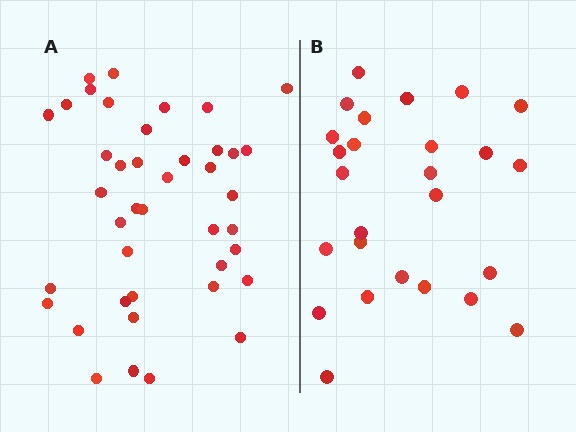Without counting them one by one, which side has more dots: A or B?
Region A (the left region) has more dots.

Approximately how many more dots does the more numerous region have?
Region A has approximately 15 more dots than region B.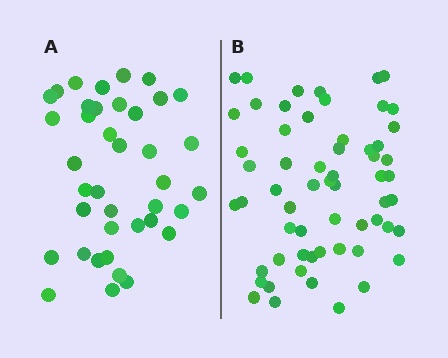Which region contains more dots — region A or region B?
Region B (the right region) has more dots.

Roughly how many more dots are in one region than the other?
Region B has approximately 20 more dots than region A.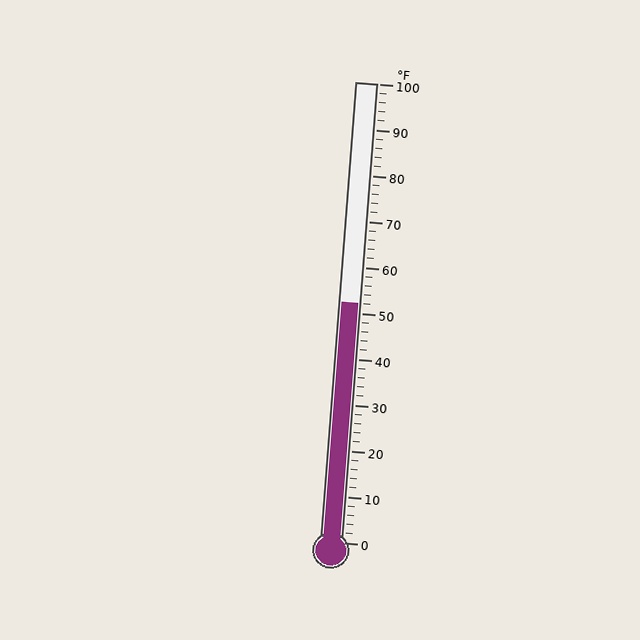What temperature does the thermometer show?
The thermometer shows approximately 52°F.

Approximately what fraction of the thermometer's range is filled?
The thermometer is filled to approximately 50% of its range.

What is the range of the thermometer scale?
The thermometer scale ranges from 0°F to 100°F.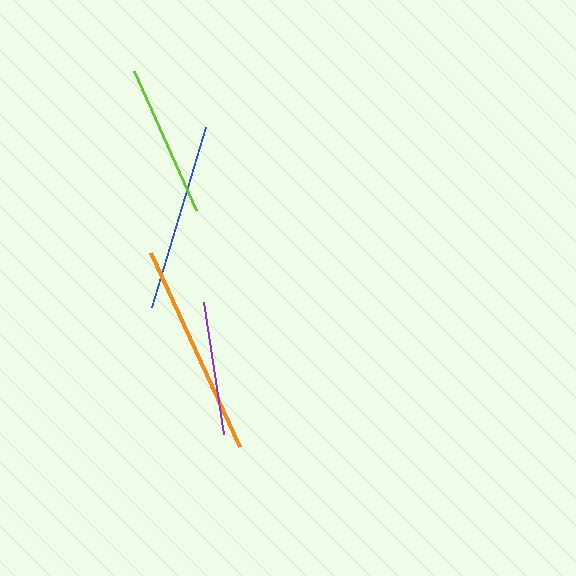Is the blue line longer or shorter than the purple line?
The blue line is longer than the purple line.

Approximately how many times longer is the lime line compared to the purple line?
The lime line is approximately 1.1 times the length of the purple line.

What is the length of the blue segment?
The blue segment is approximately 188 pixels long.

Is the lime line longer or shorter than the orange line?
The orange line is longer than the lime line.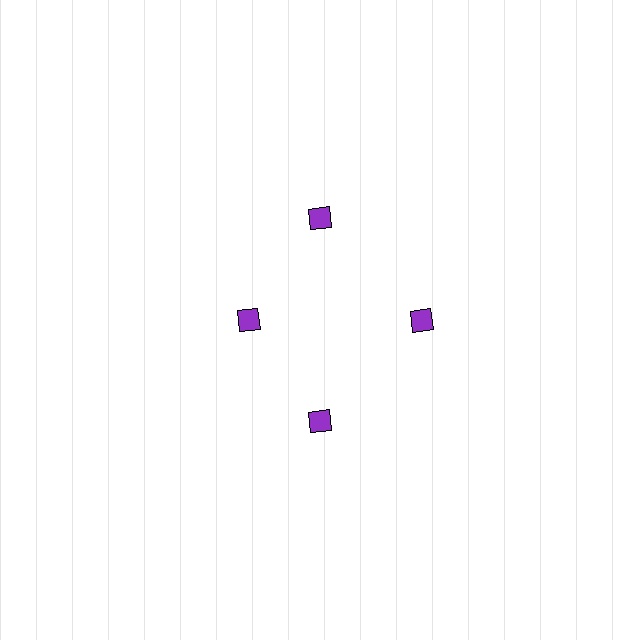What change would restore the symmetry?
The symmetry would be restored by moving it outward, back onto the ring so that all 4 diamonds sit at equal angles and equal distance from the center.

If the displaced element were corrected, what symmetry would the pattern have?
It would have 4-fold rotational symmetry — the pattern would map onto itself every 90 degrees.